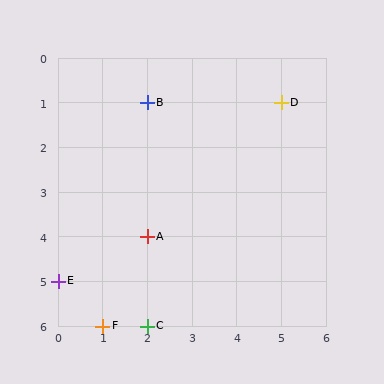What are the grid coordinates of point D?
Point D is at grid coordinates (5, 1).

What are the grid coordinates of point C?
Point C is at grid coordinates (2, 6).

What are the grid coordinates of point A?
Point A is at grid coordinates (2, 4).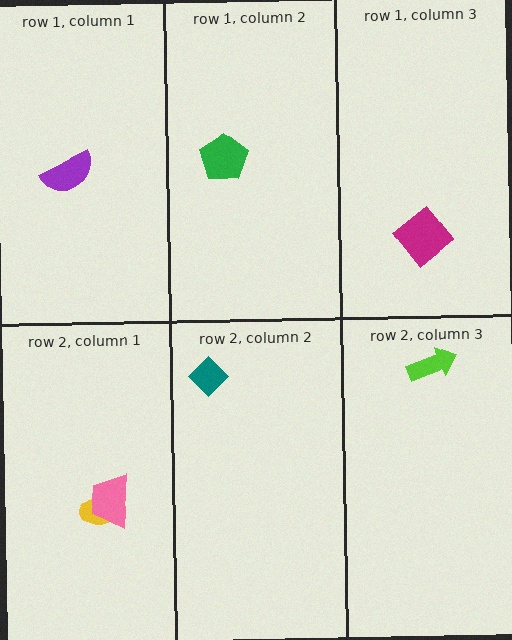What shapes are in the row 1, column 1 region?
The purple semicircle.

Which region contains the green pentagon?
The row 1, column 2 region.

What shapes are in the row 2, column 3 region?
The lime arrow.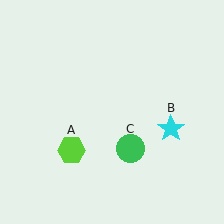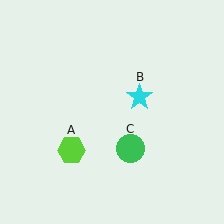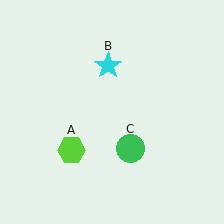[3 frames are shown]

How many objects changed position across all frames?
1 object changed position: cyan star (object B).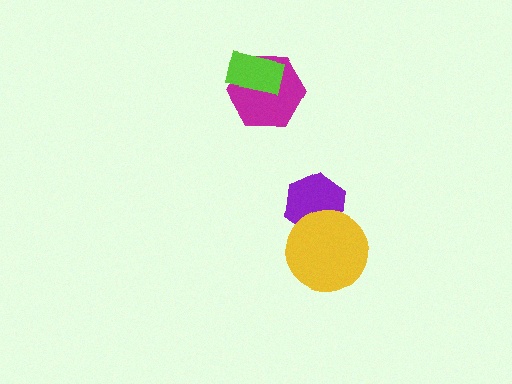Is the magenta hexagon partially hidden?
Yes, it is partially covered by another shape.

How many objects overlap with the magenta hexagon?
1 object overlaps with the magenta hexagon.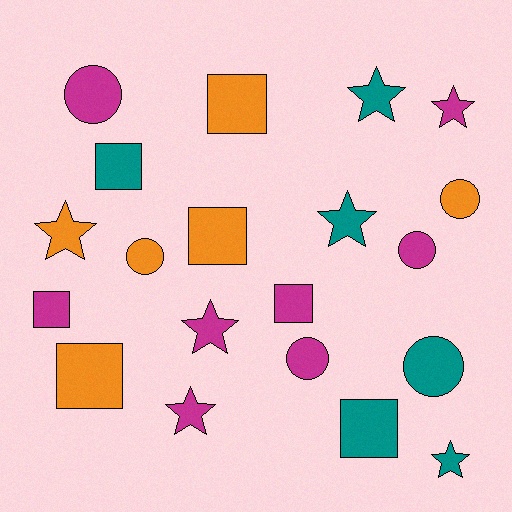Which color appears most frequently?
Magenta, with 8 objects.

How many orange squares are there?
There are 3 orange squares.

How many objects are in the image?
There are 20 objects.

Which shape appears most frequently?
Square, with 7 objects.